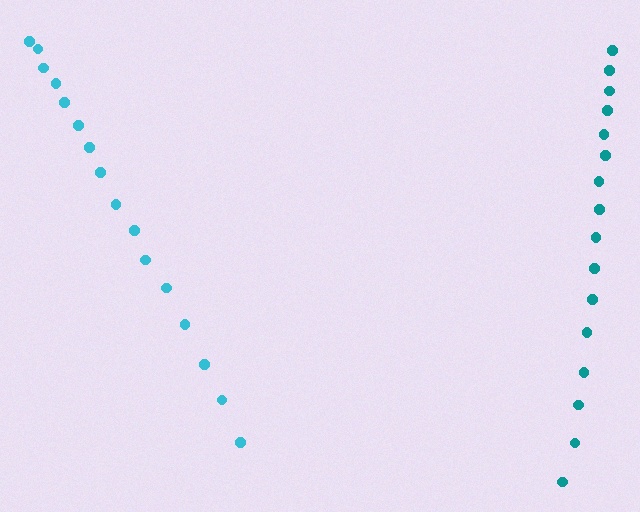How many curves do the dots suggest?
There are 2 distinct paths.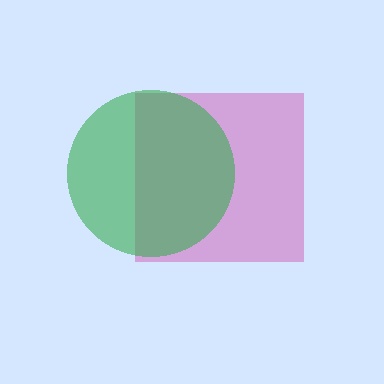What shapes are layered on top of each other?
The layered shapes are: a magenta square, a green circle.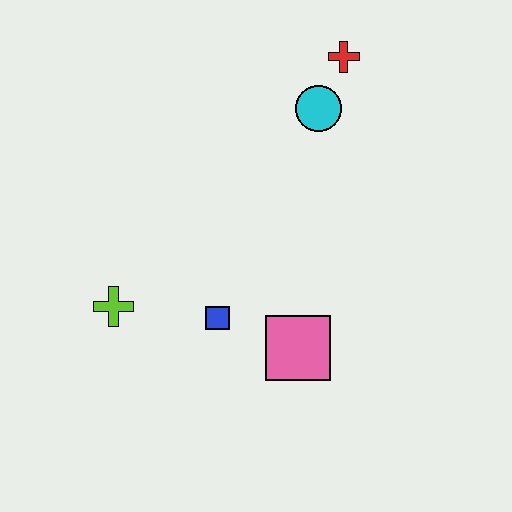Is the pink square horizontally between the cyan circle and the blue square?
Yes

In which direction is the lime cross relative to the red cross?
The lime cross is below the red cross.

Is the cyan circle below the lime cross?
No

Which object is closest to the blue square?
The pink square is closest to the blue square.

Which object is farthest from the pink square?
The red cross is farthest from the pink square.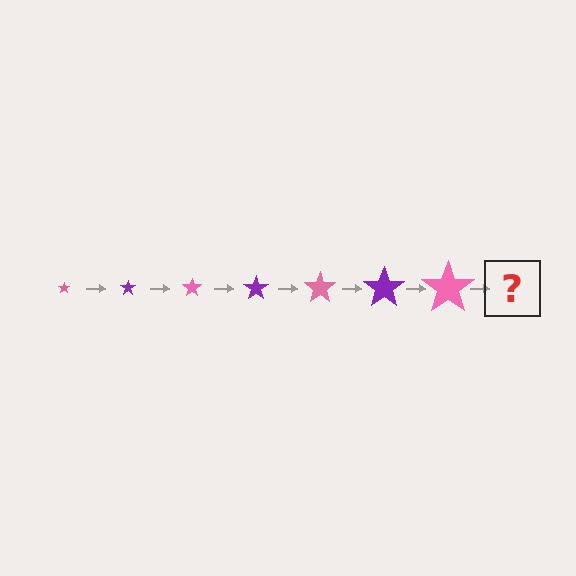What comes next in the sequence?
The next element should be a purple star, larger than the previous one.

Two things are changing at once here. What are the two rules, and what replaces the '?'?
The two rules are that the star grows larger each step and the color cycles through pink and purple. The '?' should be a purple star, larger than the previous one.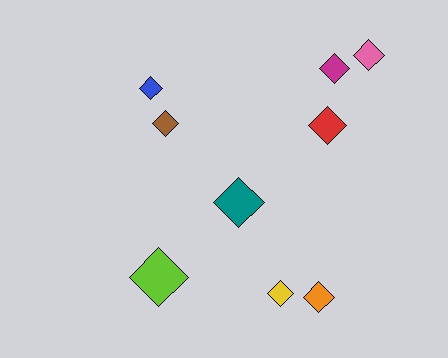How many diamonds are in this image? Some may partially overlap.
There are 9 diamonds.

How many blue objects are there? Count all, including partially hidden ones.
There is 1 blue object.